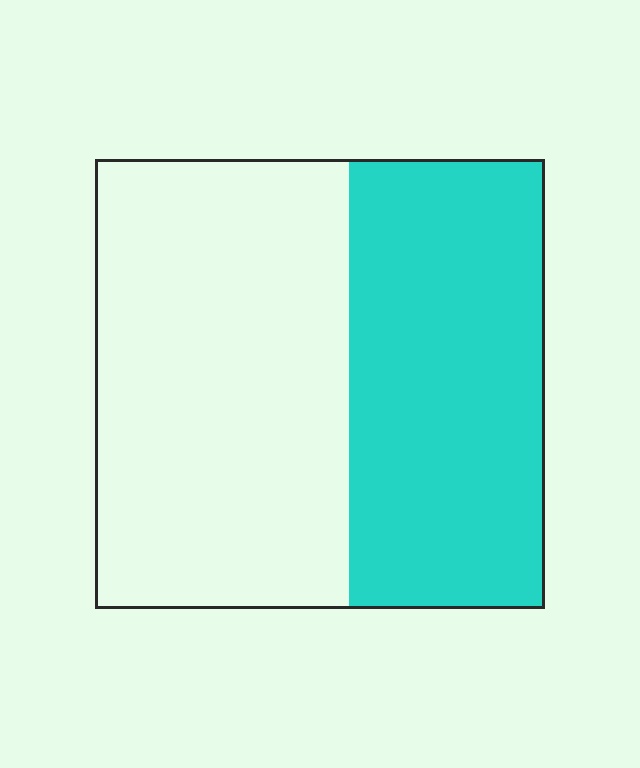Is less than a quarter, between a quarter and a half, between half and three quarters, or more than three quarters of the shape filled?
Between a quarter and a half.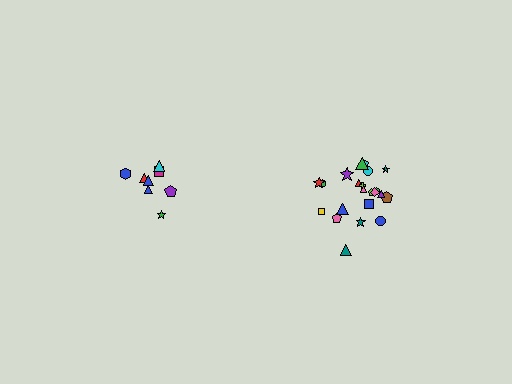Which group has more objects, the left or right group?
The right group.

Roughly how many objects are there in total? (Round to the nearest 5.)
Roughly 30 objects in total.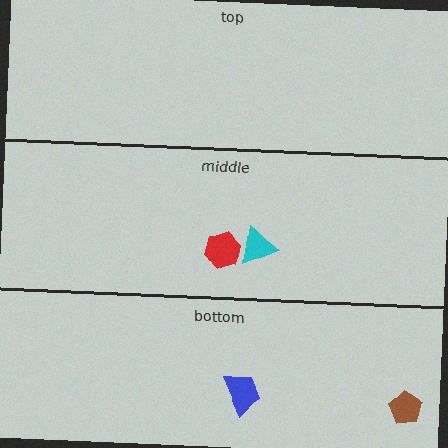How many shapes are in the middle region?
2.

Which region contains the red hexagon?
The middle region.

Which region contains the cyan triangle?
The middle region.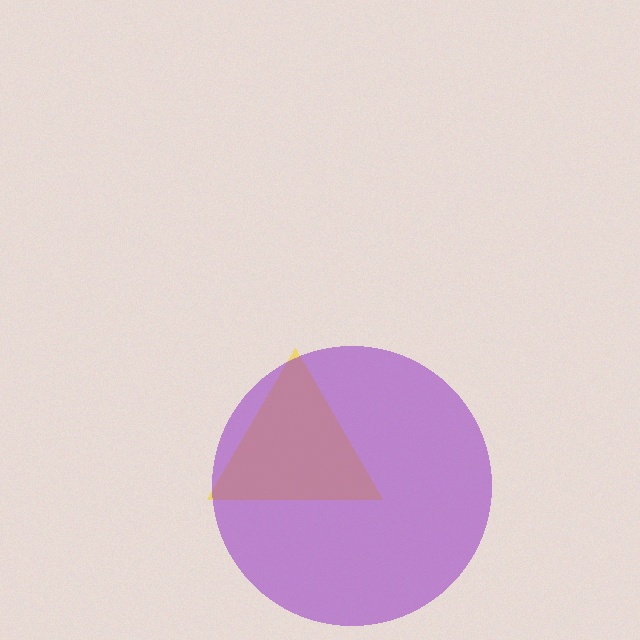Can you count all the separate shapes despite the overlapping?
Yes, there are 2 separate shapes.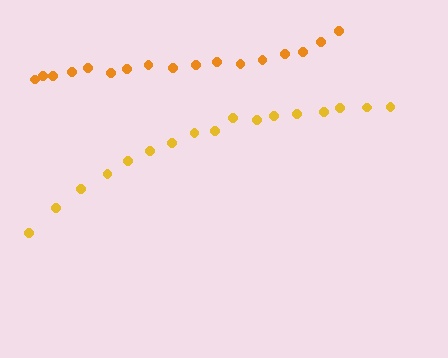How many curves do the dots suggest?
There are 2 distinct paths.